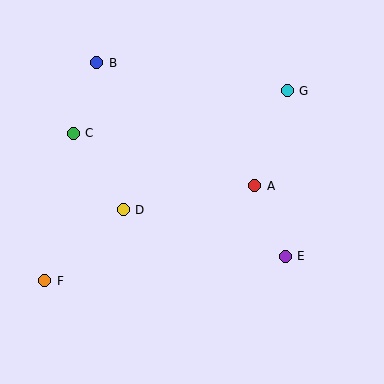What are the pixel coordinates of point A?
Point A is at (255, 186).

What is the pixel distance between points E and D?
The distance between E and D is 168 pixels.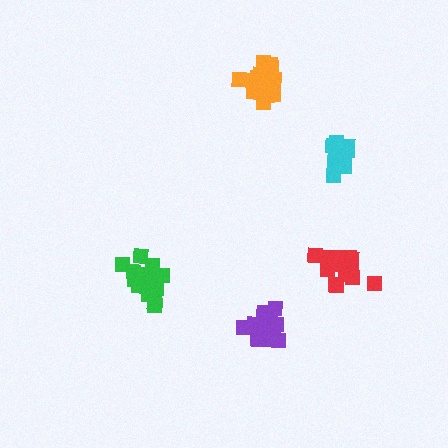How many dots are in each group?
Group 1: 15 dots, Group 2: 16 dots, Group 3: 18 dots, Group 4: 14 dots, Group 5: 16 dots (79 total).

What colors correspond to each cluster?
The clusters are colored: red, green, orange, cyan, purple.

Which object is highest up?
The orange cluster is topmost.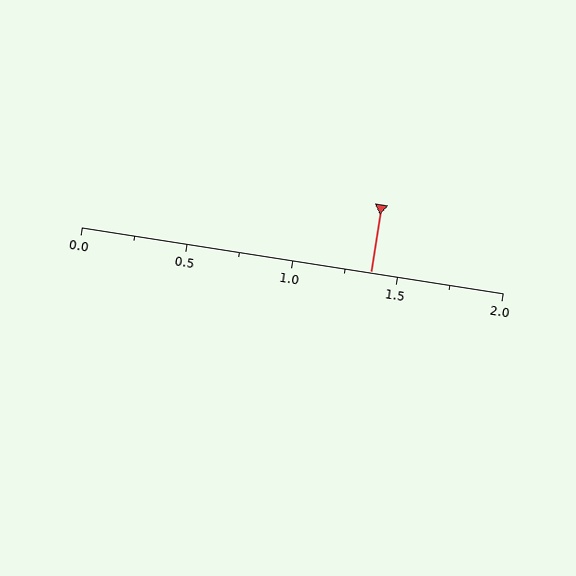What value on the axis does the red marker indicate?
The marker indicates approximately 1.38.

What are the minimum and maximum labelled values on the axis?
The axis runs from 0.0 to 2.0.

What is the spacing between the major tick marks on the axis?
The major ticks are spaced 0.5 apart.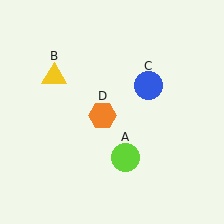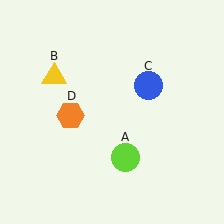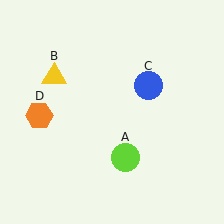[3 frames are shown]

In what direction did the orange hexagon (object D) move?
The orange hexagon (object D) moved left.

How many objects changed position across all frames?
1 object changed position: orange hexagon (object D).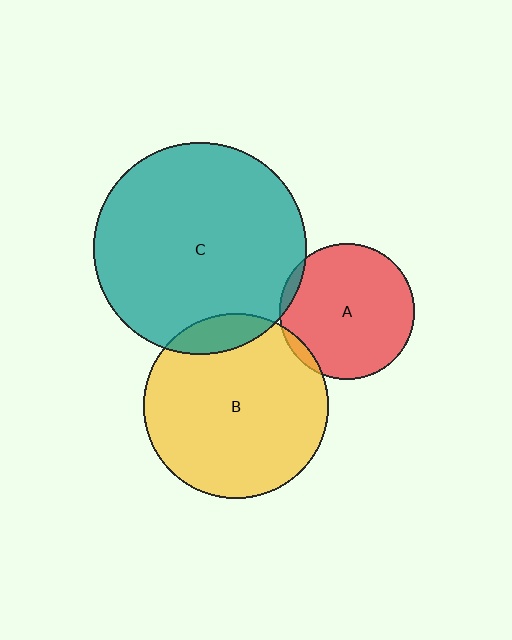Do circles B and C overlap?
Yes.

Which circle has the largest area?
Circle C (teal).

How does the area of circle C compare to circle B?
Approximately 1.3 times.